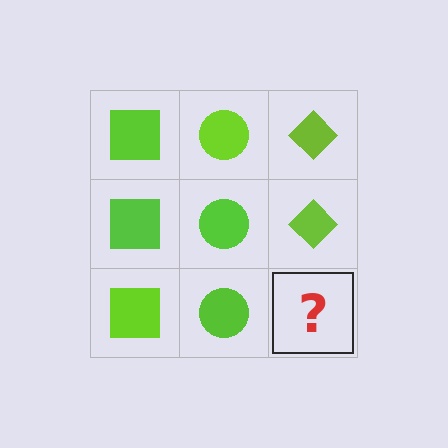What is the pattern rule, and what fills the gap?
The rule is that each column has a consistent shape. The gap should be filled with a lime diamond.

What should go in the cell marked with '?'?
The missing cell should contain a lime diamond.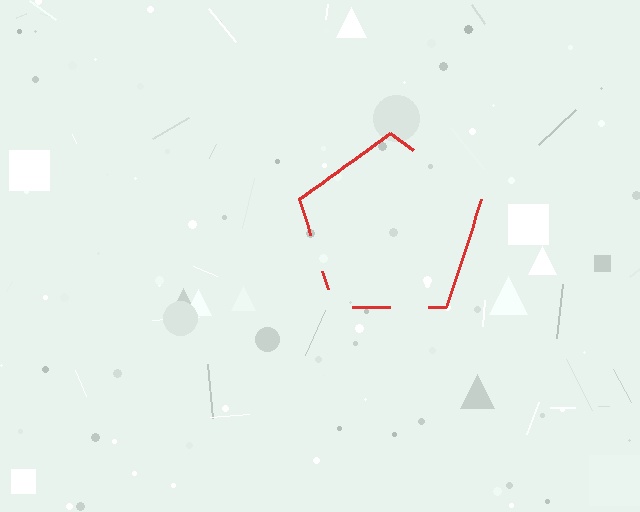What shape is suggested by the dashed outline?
The dashed outline suggests a pentagon.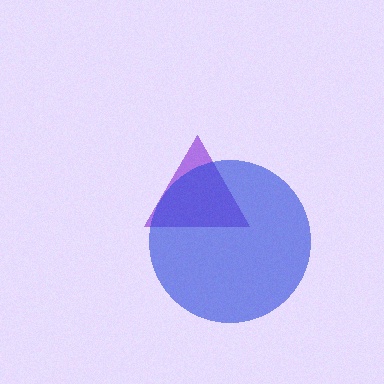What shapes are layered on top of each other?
The layered shapes are: a purple triangle, a blue circle.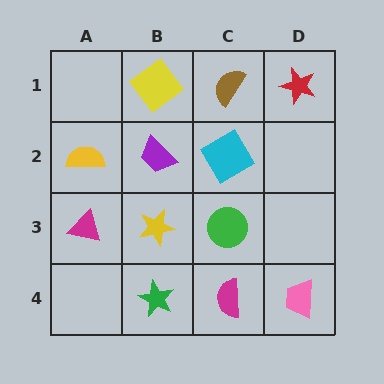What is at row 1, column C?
A brown semicircle.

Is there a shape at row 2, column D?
No, that cell is empty.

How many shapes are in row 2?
3 shapes.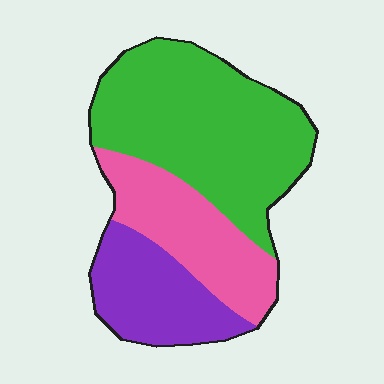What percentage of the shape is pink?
Pink covers roughly 25% of the shape.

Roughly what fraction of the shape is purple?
Purple covers 23% of the shape.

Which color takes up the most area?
Green, at roughly 50%.